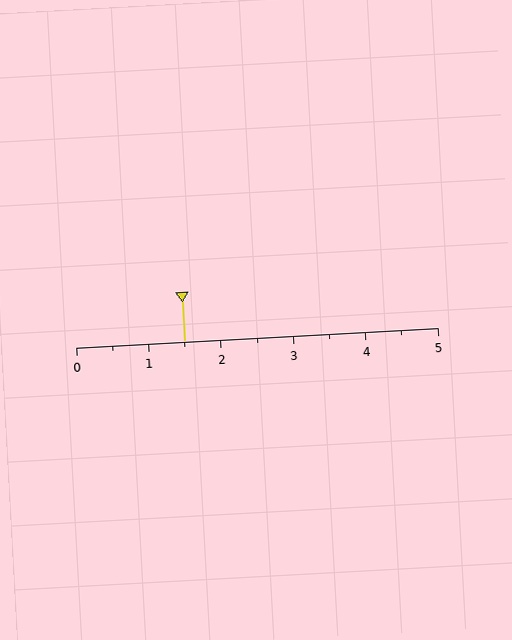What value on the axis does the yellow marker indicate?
The marker indicates approximately 1.5.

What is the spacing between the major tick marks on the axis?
The major ticks are spaced 1 apart.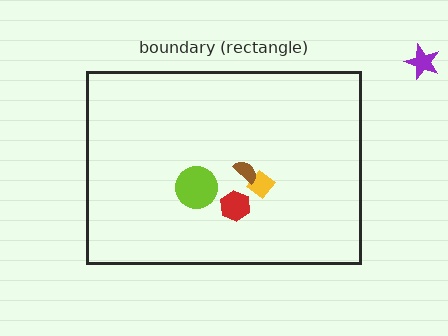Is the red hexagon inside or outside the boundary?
Inside.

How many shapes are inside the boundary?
4 inside, 1 outside.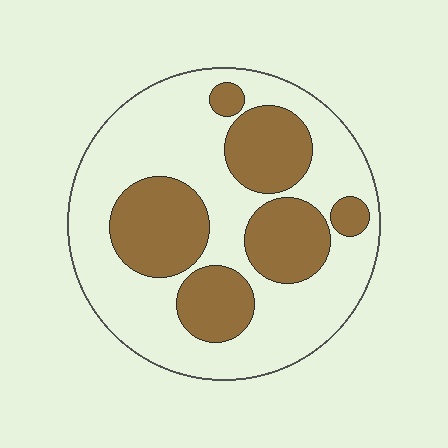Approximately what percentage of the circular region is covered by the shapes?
Approximately 35%.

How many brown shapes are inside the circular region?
6.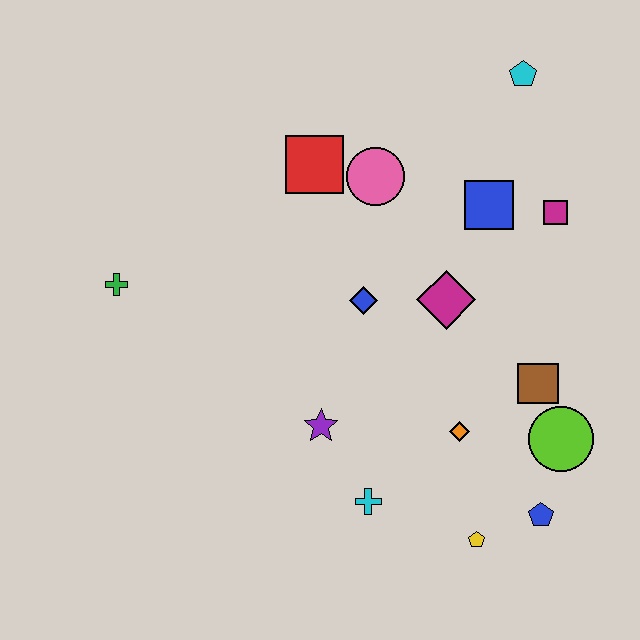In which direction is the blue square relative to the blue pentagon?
The blue square is above the blue pentagon.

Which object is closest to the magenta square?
The blue square is closest to the magenta square.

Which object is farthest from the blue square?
The green cross is farthest from the blue square.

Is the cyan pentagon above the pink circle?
Yes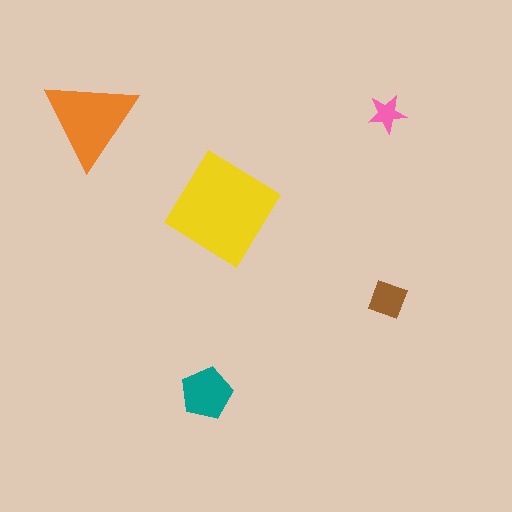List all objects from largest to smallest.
The yellow diamond, the orange triangle, the teal pentagon, the brown diamond, the pink star.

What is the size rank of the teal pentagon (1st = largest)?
3rd.